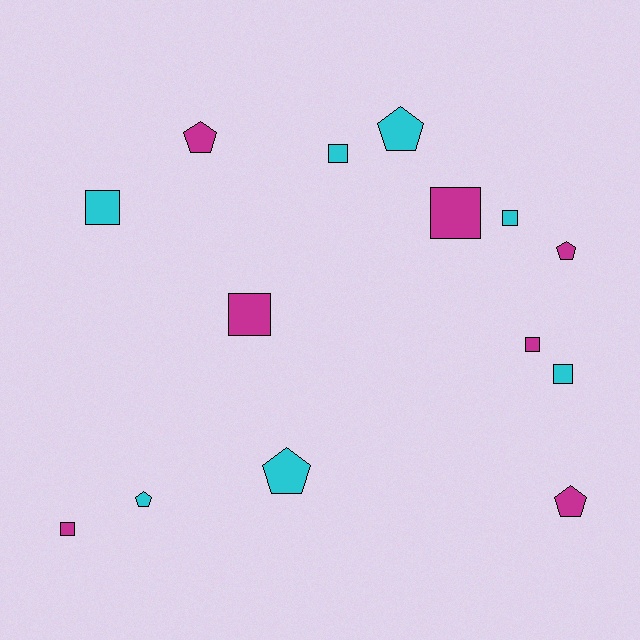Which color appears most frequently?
Magenta, with 7 objects.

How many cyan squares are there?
There are 4 cyan squares.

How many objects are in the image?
There are 14 objects.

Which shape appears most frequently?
Square, with 8 objects.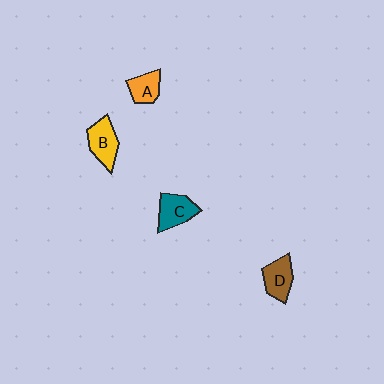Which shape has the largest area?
Shape B (yellow).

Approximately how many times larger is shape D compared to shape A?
Approximately 1.2 times.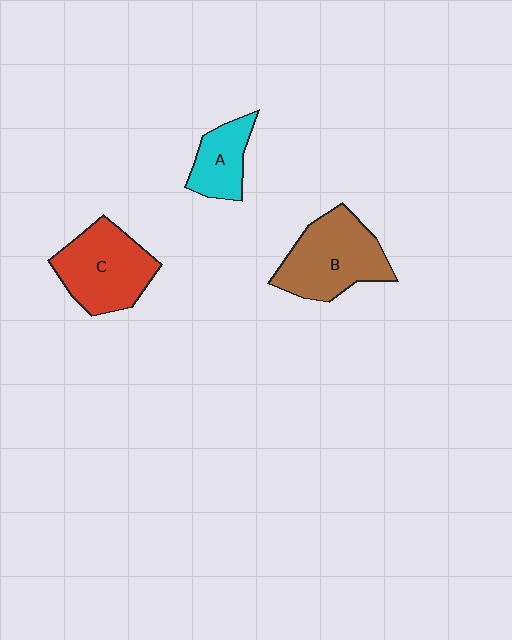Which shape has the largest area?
Shape B (brown).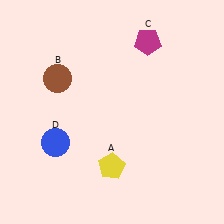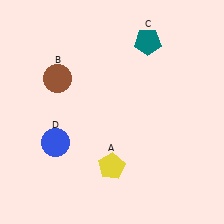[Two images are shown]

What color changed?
The pentagon (C) changed from magenta in Image 1 to teal in Image 2.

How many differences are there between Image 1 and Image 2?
There is 1 difference between the two images.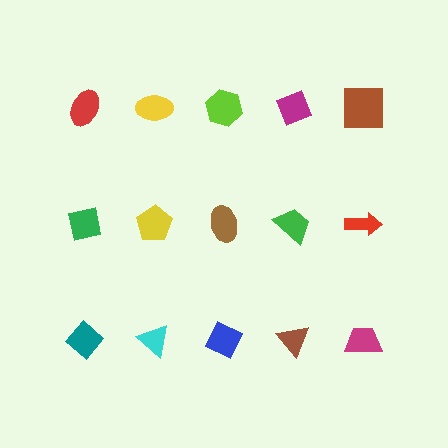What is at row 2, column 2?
A yellow pentagon.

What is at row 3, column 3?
A blue diamond.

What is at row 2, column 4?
A green trapezoid.